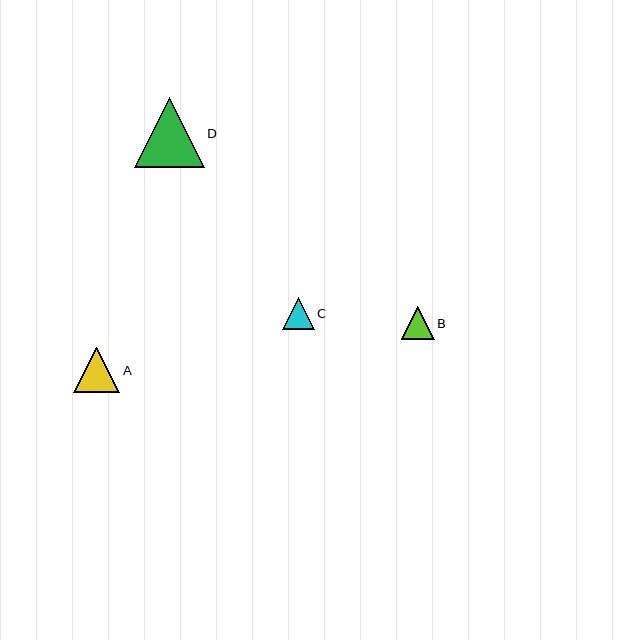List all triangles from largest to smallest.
From largest to smallest: D, A, B, C.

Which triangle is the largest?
Triangle D is the largest with a size of approximately 69 pixels.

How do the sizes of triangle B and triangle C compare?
Triangle B and triangle C are approximately the same size.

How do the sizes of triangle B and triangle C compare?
Triangle B and triangle C are approximately the same size.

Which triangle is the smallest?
Triangle C is the smallest with a size of approximately 32 pixels.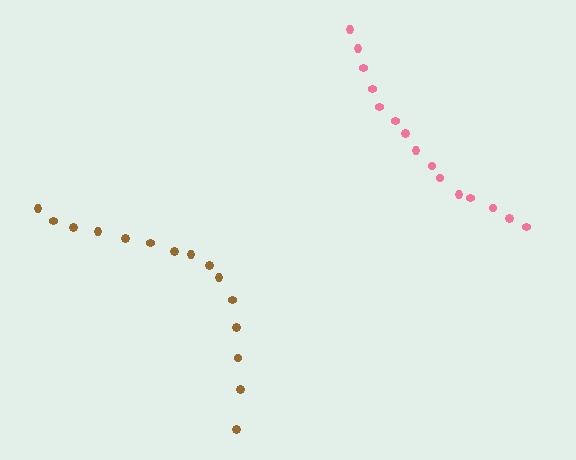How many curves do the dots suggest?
There are 2 distinct paths.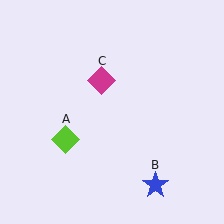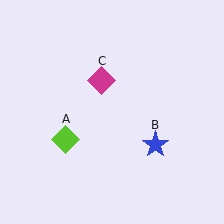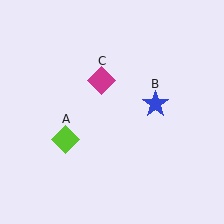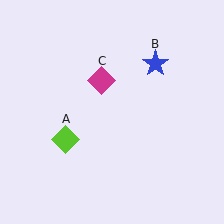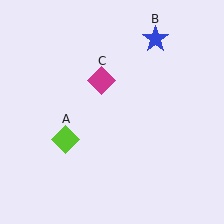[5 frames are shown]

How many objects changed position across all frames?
1 object changed position: blue star (object B).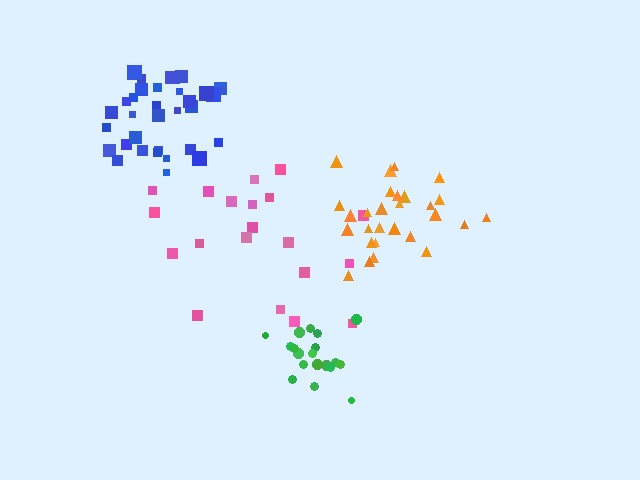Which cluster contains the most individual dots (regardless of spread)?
Blue (34).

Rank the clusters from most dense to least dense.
blue, orange, green, pink.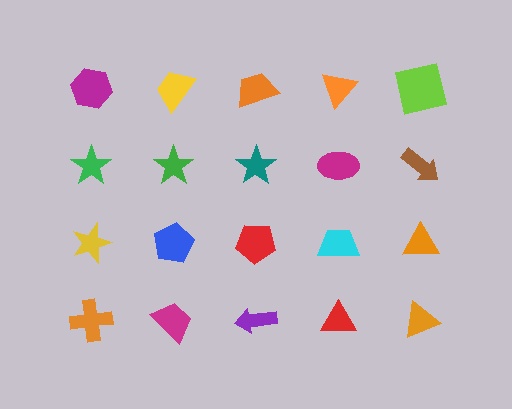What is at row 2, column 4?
A magenta ellipse.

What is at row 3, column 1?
A yellow star.